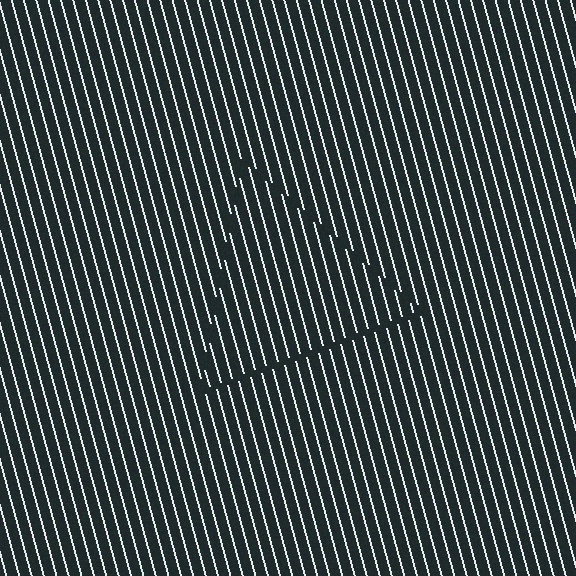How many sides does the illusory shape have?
3 sides — the line-ends trace a triangle.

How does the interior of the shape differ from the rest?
The interior of the shape contains the same grating, shifted by half a period — the contour is defined by the phase discontinuity where line-ends from the inner and outer gratings abut.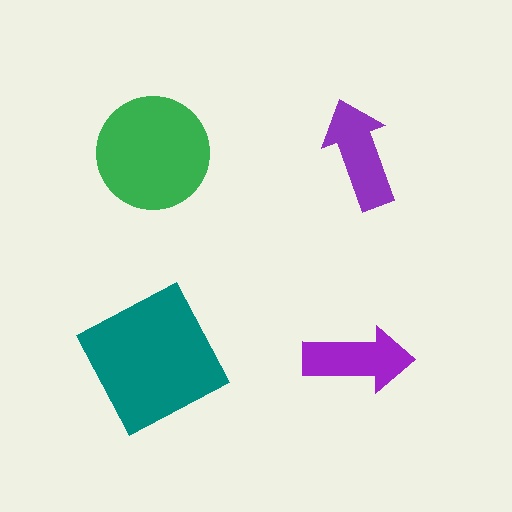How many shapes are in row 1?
2 shapes.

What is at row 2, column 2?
A purple arrow.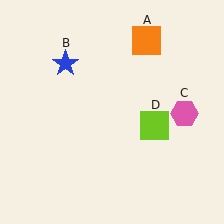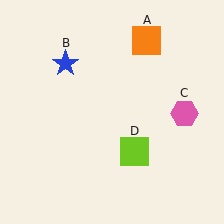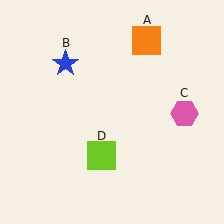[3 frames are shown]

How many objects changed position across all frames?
1 object changed position: lime square (object D).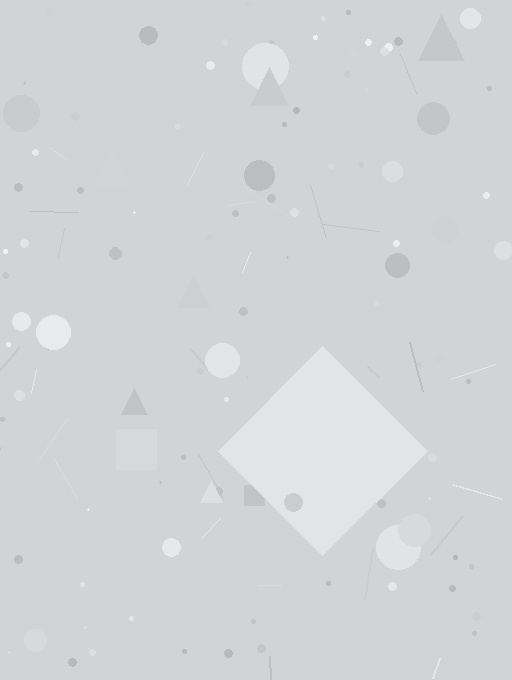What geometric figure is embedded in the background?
A diamond is embedded in the background.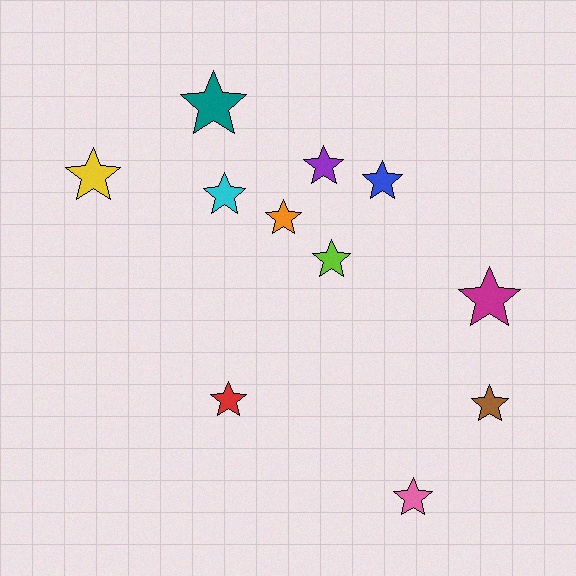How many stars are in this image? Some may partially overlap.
There are 11 stars.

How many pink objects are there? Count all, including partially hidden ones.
There is 1 pink object.